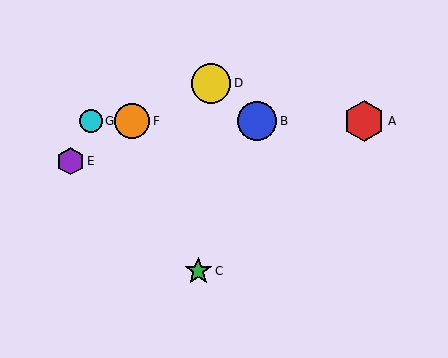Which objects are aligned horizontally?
Objects A, B, F, G are aligned horizontally.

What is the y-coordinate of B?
Object B is at y≈121.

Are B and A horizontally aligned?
Yes, both are at y≈121.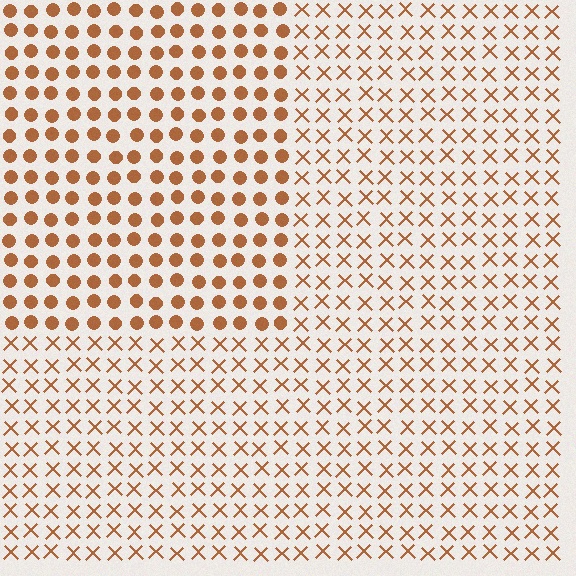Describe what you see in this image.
The image is filled with small brown elements arranged in a uniform grid. A rectangle-shaped region contains circles, while the surrounding area contains X marks. The boundary is defined purely by the change in element shape.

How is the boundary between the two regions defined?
The boundary is defined by a change in element shape: circles inside vs. X marks outside. All elements share the same color and spacing.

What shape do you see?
I see a rectangle.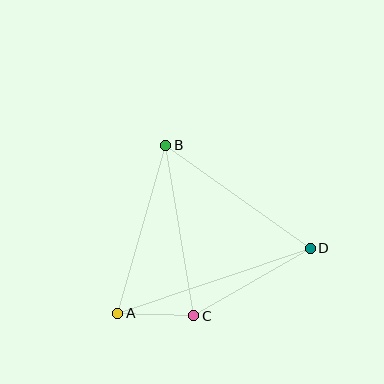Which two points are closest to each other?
Points A and C are closest to each other.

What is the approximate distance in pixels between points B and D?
The distance between B and D is approximately 177 pixels.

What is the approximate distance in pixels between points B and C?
The distance between B and C is approximately 173 pixels.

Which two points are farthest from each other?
Points A and D are farthest from each other.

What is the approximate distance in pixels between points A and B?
The distance between A and B is approximately 175 pixels.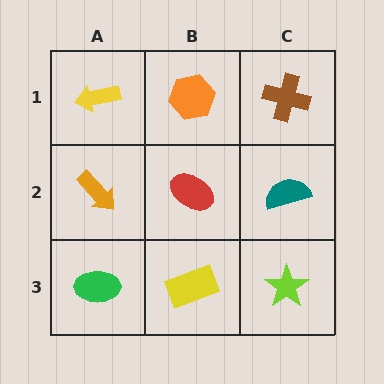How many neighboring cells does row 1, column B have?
3.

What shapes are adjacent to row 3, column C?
A teal semicircle (row 2, column C), a yellow rectangle (row 3, column B).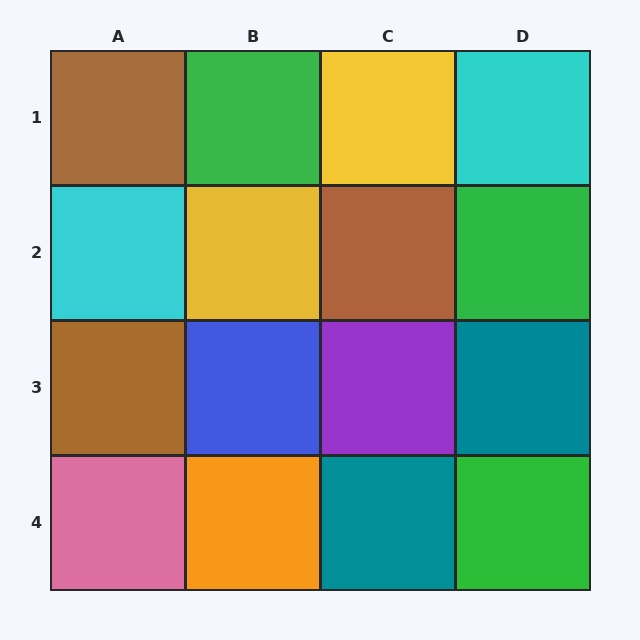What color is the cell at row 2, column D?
Green.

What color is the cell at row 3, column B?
Blue.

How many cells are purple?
1 cell is purple.